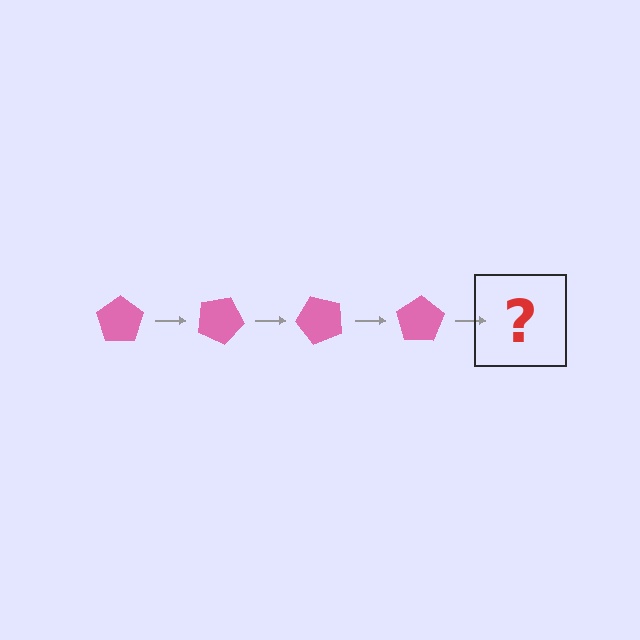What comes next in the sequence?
The next element should be a pink pentagon rotated 100 degrees.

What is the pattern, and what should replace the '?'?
The pattern is that the pentagon rotates 25 degrees each step. The '?' should be a pink pentagon rotated 100 degrees.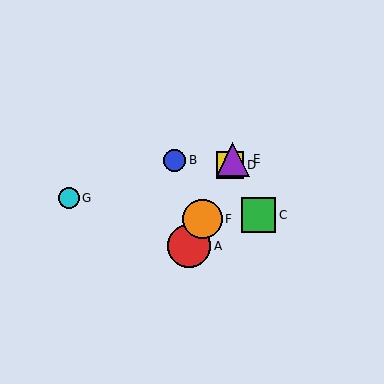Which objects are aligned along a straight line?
Objects A, D, E, F are aligned along a straight line.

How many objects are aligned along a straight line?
4 objects (A, D, E, F) are aligned along a straight line.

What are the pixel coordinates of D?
Object D is at (230, 165).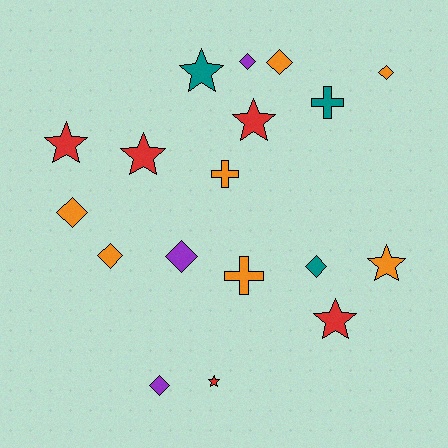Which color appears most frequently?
Orange, with 7 objects.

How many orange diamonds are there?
There are 4 orange diamonds.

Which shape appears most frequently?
Diamond, with 8 objects.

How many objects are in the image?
There are 18 objects.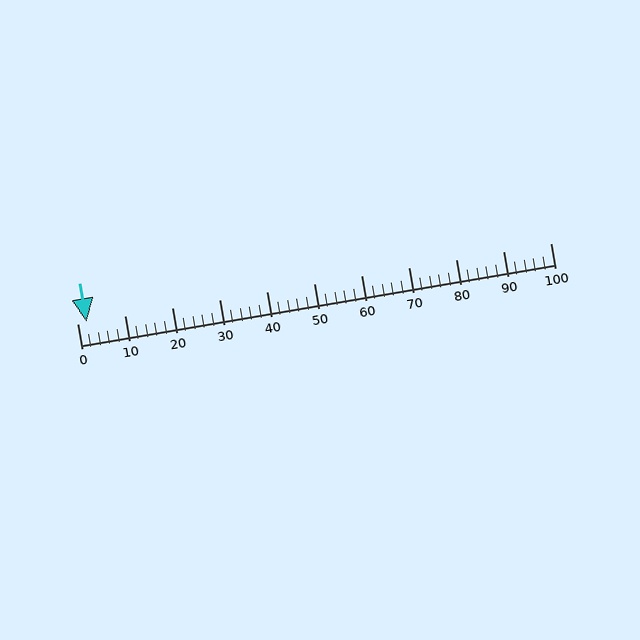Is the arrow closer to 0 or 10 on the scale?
The arrow is closer to 0.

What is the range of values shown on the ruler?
The ruler shows values from 0 to 100.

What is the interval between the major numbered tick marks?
The major tick marks are spaced 10 units apart.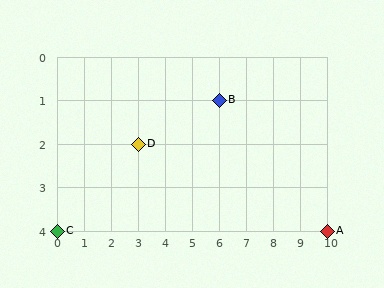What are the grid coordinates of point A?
Point A is at grid coordinates (10, 4).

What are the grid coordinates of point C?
Point C is at grid coordinates (0, 4).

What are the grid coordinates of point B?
Point B is at grid coordinates (6, 1).